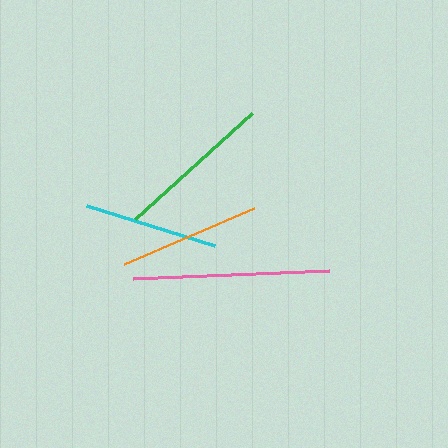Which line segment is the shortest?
The cyan line is the shortest at approximately 134 pixels.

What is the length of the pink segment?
The pink segment is approximately 196 pixels long.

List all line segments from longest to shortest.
From longest to shortest: pink, green, orange, cyan.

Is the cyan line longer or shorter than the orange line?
The orange line is longer than the cyan line.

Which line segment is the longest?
The pink line is the longest at approximately 196 pixels.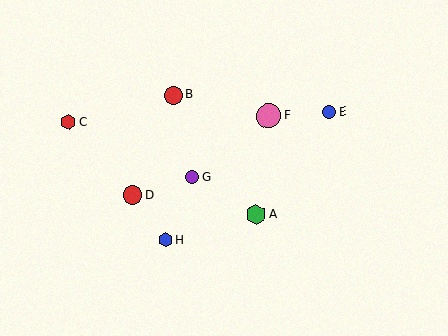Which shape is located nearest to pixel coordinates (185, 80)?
The red circle (labeled B) at (173, 95) is nearest to that location.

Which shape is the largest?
The pink circle (labeled F) is the largest.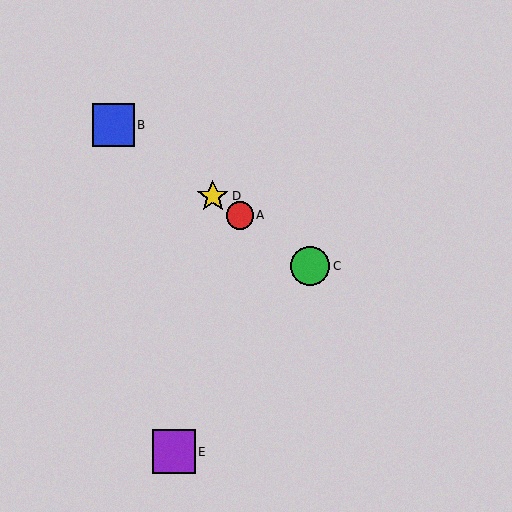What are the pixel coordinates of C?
Object C is at (310, 266).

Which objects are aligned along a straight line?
Objects A, B, C, D are aligned along a straight line.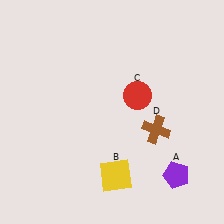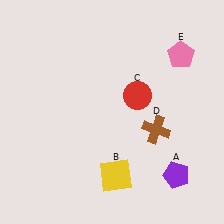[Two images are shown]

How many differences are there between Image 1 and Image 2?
There is 1 difference between the two images.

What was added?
A pink pentagon (E) was added in Image 2.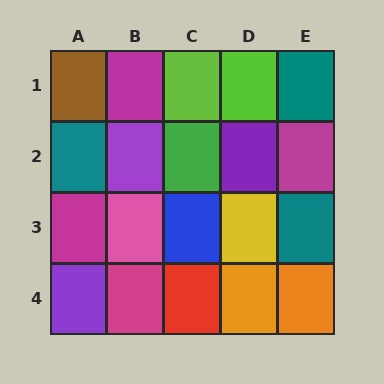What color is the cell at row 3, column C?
Blue.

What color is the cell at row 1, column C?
Lime.